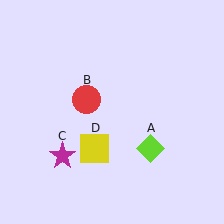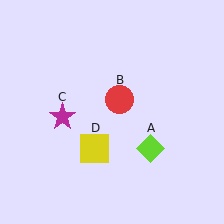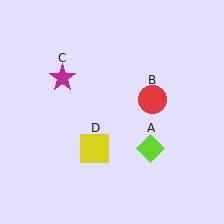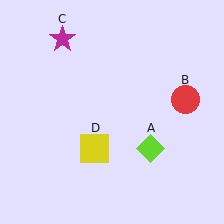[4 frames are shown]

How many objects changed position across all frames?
2 objects changed position: red circle (object B), magenta star (object C).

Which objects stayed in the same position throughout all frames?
Lime diamond (object A) and yellow square (object D) remained stationary.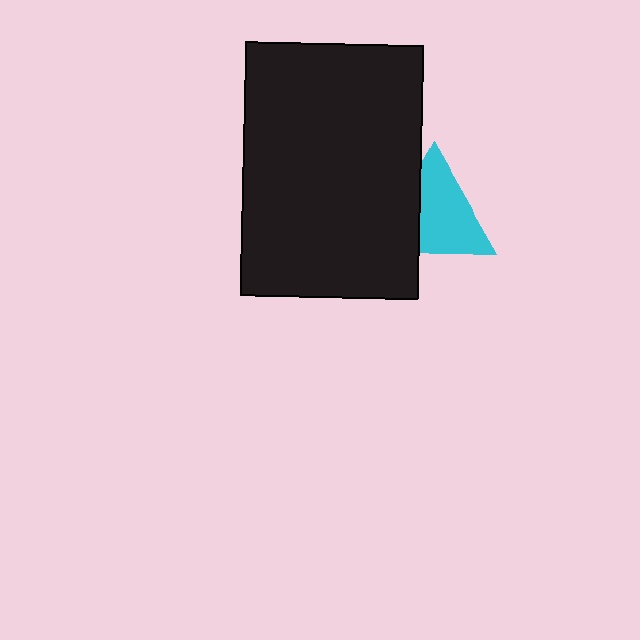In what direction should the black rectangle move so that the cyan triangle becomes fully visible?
The black rectangle should move left. That is the shortest direction to clear the overlap and leave the cyan triangle fully visible.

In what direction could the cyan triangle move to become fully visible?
The cyan triangle could move right. That would shift it out from behind the black rectangle entirely.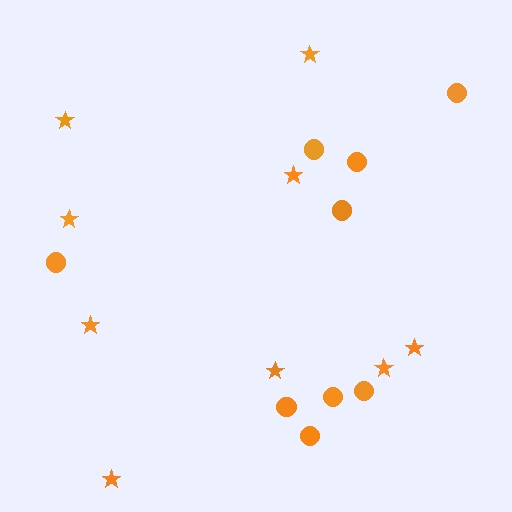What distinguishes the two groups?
There are 2 groups: one group of stars (9) and one group of circles (9).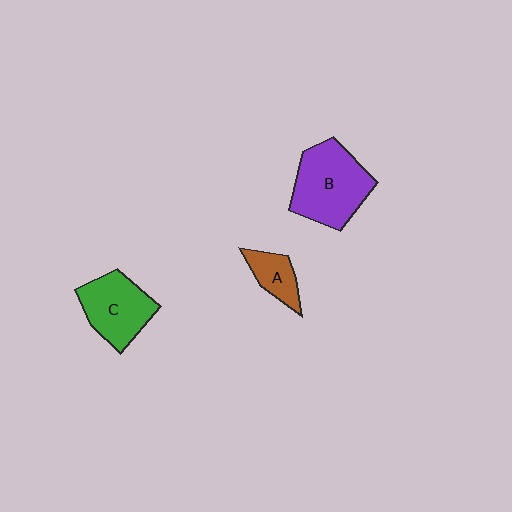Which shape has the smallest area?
Shape A (brown).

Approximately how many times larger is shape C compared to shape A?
Approximately 1.9 times.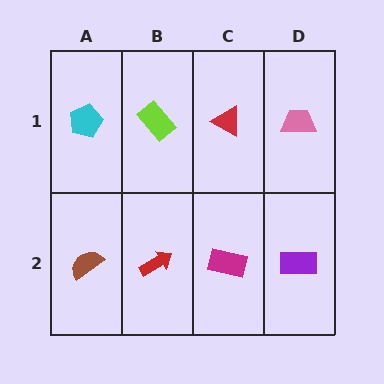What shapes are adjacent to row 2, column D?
A pink trapezoid (row 1, column D), a magenta rectangle (row 2, column C).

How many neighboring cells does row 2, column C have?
3.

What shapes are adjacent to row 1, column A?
A brown semicircle (row 2, column A), a lime rectangle (row 1, column B).